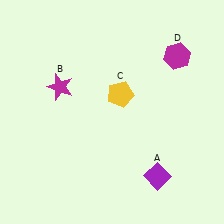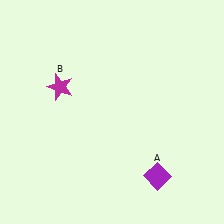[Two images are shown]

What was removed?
The yellow pentagon (C), the magenta hexagon (D) were removed in Image 2.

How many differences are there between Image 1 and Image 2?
There are 2 differences between the two images.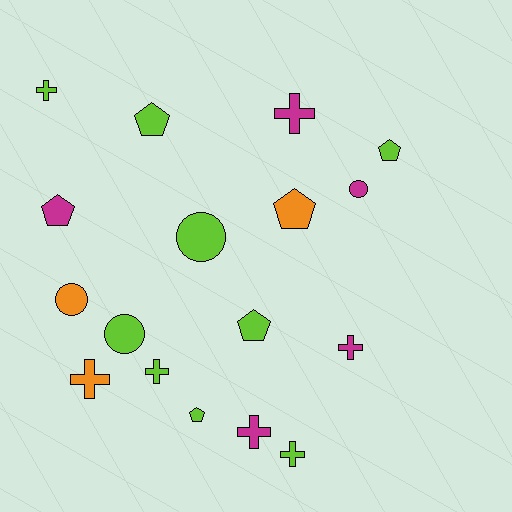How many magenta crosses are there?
There are 3 magenta crosses.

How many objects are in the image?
There are 17 objects.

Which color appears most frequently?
Lime, with 9 objects.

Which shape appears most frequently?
Cross, with 7 objects.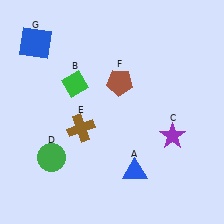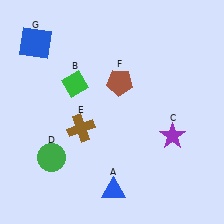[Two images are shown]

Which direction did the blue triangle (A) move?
The blue triangle (A) moved left.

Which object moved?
The blue triangle (A) moved left.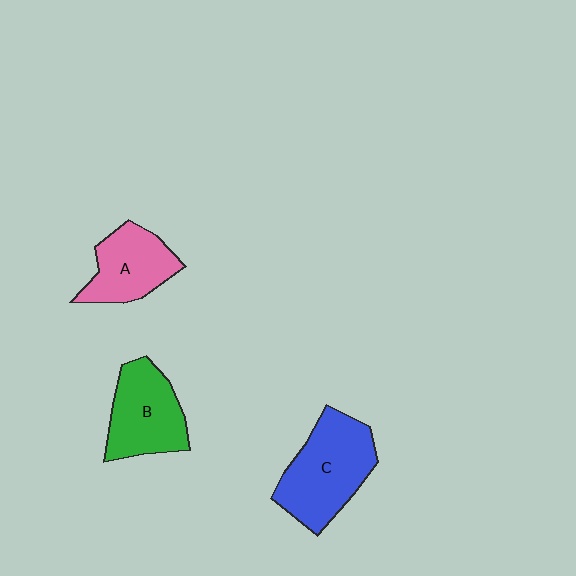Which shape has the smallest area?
Shape A (pink).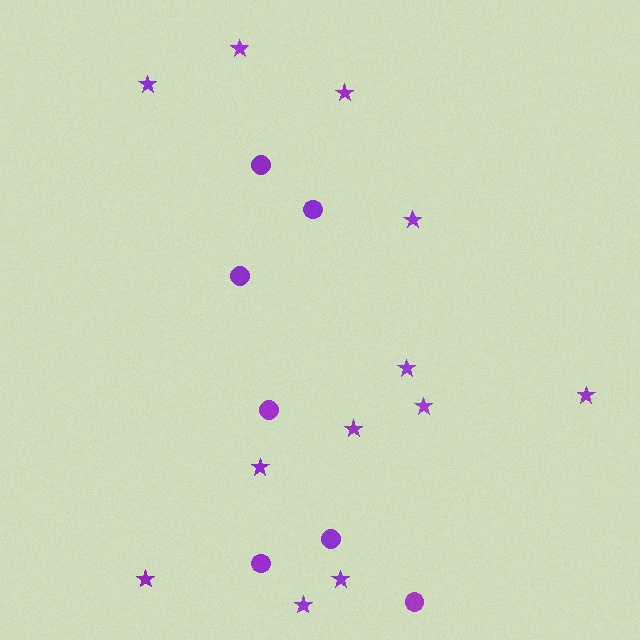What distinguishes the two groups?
There are 2 groups: one group of stars (12) and one group of circles (7).